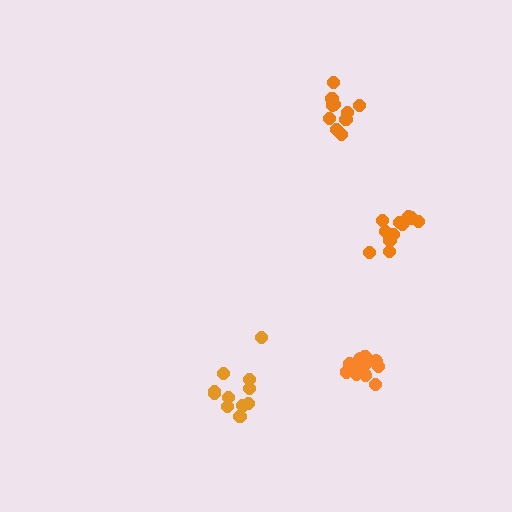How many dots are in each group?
Group 1: 11 dots, Group 2: 11 dots, Group 3: 10 dots, Group 4: 14 dots (46 total).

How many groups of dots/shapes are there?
There are 4 groups.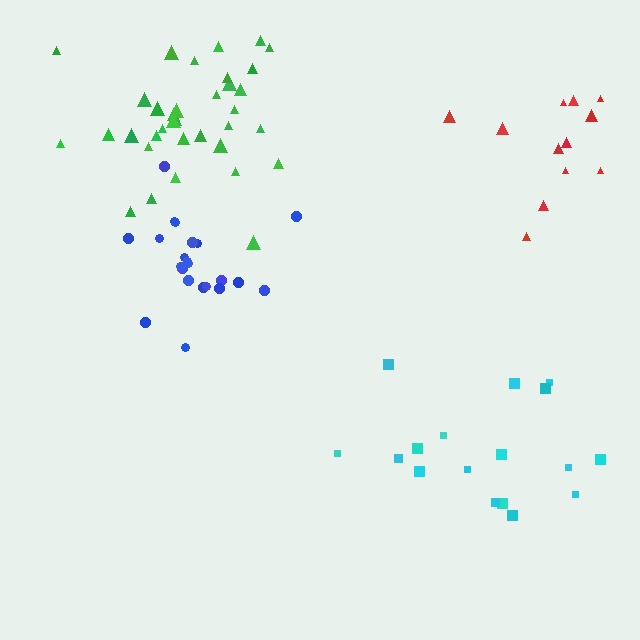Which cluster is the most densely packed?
Blue.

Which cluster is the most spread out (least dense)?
Cyan.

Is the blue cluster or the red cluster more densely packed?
Blue.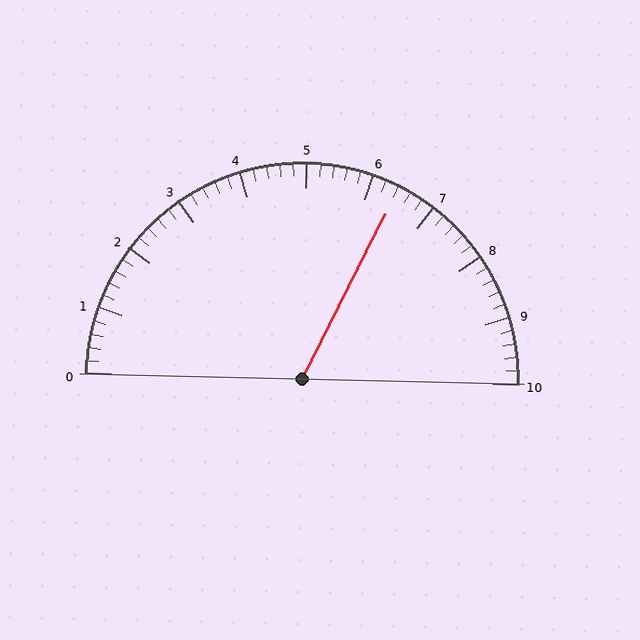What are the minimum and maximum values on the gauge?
The gauge ranges from 0 to 10.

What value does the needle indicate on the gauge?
The needle indicates approximately 6.4.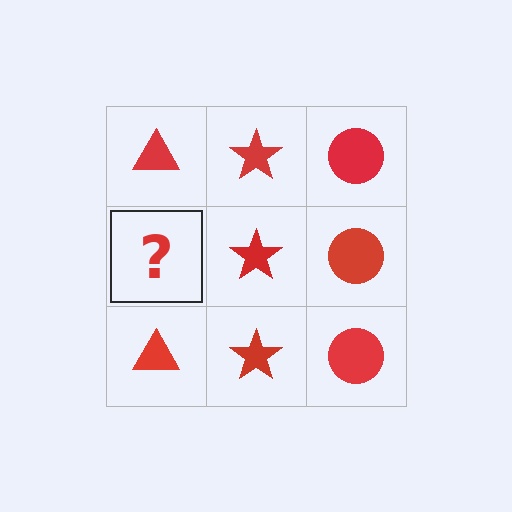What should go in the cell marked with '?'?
The missing cell should contain a red triangle.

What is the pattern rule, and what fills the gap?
The rule is that each column has a consistent shape. The gap should be filled with a red triangle.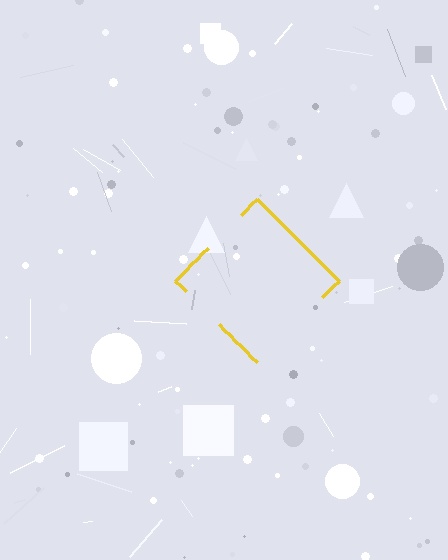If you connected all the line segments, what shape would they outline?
They would outline a diamond.